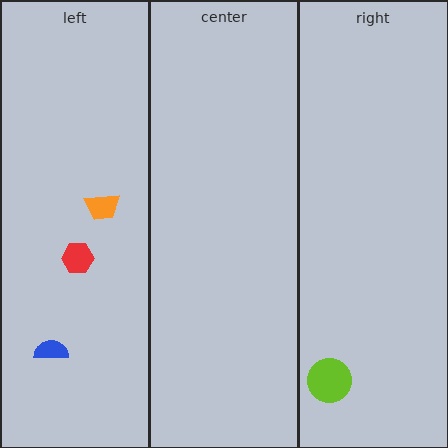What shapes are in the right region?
The lime circle.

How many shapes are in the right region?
1.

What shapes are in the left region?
The orange trapezoid, the blue semicircle, the red hexagon.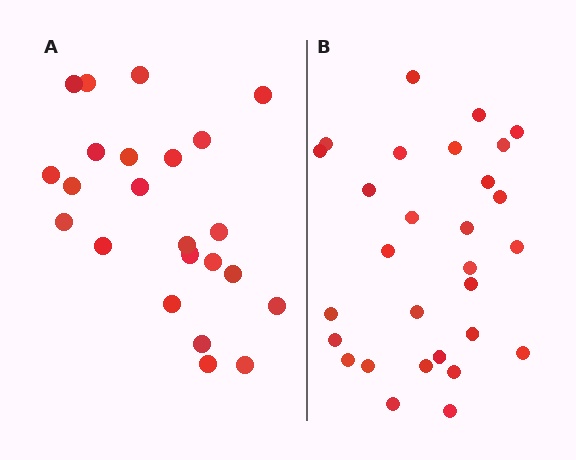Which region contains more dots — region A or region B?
Region B (the right region) has more dots.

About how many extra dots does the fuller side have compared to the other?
Region B has about 6 more dots than region A.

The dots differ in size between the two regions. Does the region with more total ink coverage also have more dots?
No. Region A has more total ink coverage because its dots are larger, but region B actually contains more individual dots. Total area can be misleading — the number of items is what matters here.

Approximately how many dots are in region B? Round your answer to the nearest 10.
About 30 dots. (The exact count is 29, which rounds to 30.)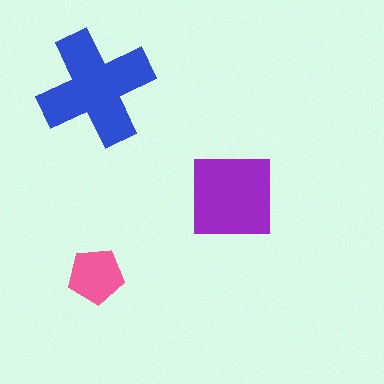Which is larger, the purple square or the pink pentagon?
The purple square.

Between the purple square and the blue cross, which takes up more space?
The blue cross.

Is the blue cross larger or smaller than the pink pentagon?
Larger.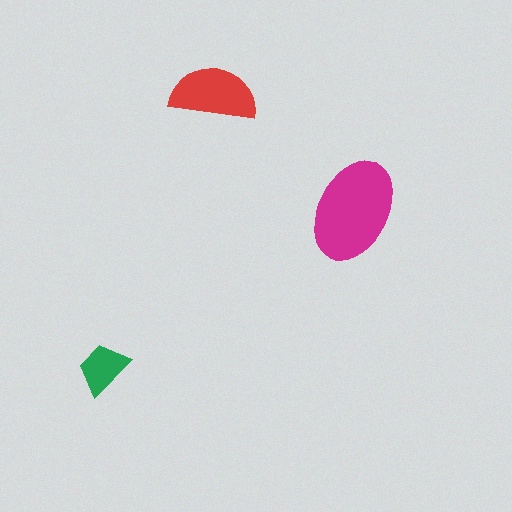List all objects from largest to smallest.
The magenta ellipse, the red semicircle, the green trapezoid.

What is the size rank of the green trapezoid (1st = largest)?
3rd.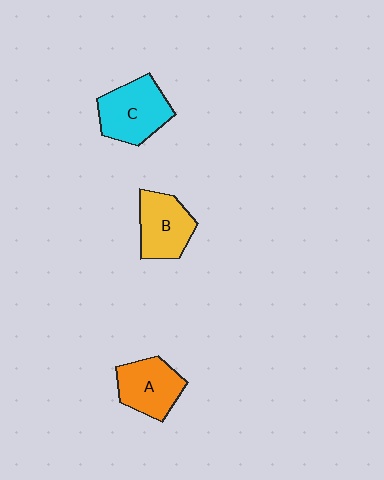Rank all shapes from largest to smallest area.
From largest to smallest: C (cyan), B (yellow), A (orange).